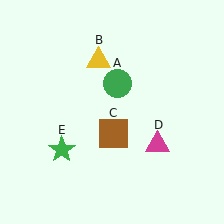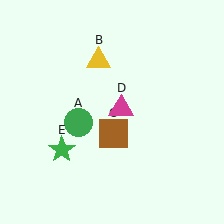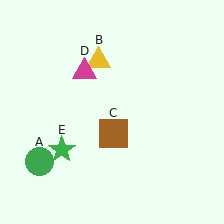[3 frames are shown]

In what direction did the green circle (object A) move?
The green circle (object A) moved down and to the left.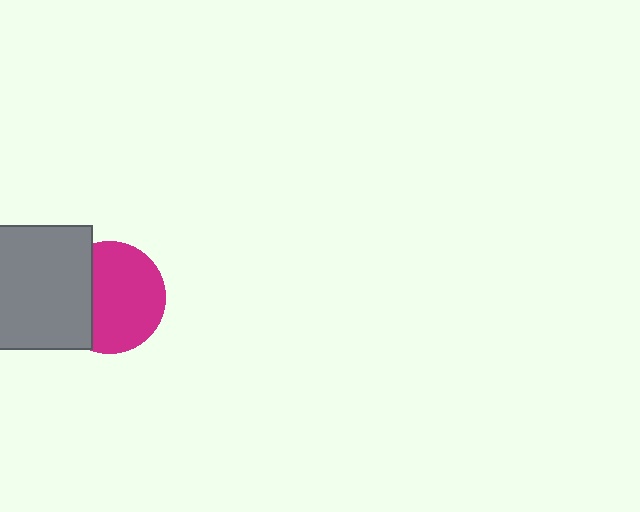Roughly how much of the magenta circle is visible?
Most of it is visible (roughly 68%).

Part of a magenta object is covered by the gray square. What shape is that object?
It is a circle.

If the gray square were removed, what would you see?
You would see the complete magenta circle.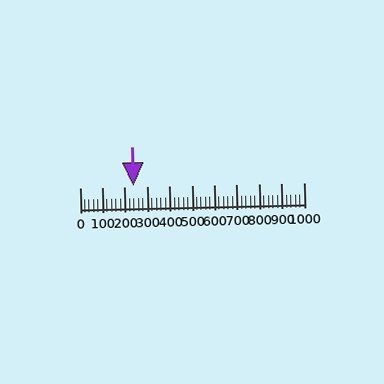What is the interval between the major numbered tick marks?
The major tick marks are spaced 100 units apart.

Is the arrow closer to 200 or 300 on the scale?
The arrow is closer to 200.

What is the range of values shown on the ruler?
The ruler shows values from 0 to 1000.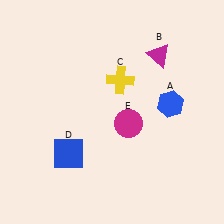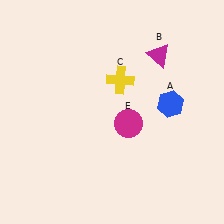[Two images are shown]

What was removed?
The blue square (D) was removed in Image 2.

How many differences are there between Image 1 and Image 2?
There is 1 difference between the two images.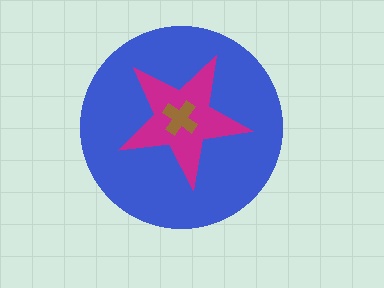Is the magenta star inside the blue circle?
Yes.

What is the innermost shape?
The brown cross.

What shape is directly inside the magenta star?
The brown cross.